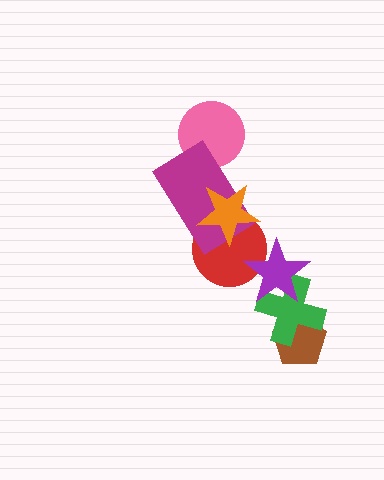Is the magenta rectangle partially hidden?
Yes, it is partially covered by another shape.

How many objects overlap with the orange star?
2 objects overlap with the orange star.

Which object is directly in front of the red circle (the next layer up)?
The purple star is directly in front of the red circle.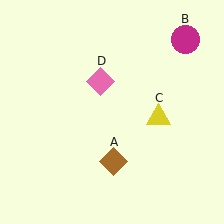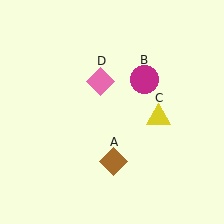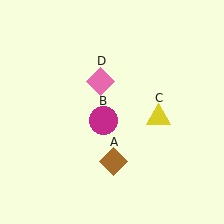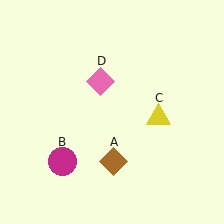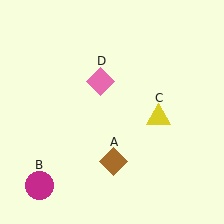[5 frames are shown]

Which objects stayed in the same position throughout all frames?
Brown diamond (object A) and yellow triangle (object C) and pink diamond (object D) remained stationary.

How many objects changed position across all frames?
1 object changed position: magenta circle (object B).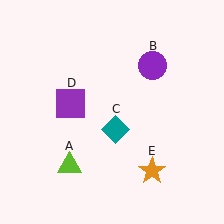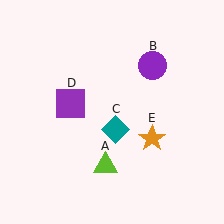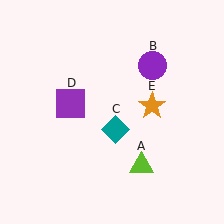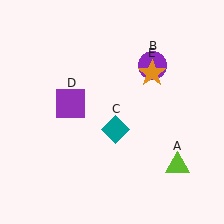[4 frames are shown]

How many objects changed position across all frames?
2 objects changed position: lime triangle (object A), orange star (object E).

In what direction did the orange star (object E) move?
The orange star (object E) moved up.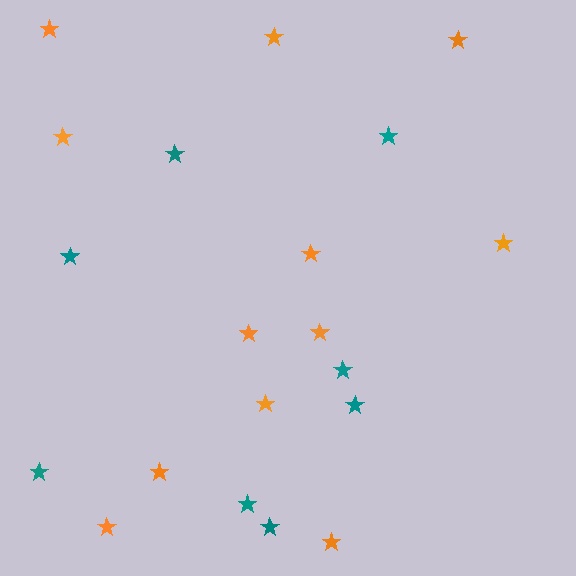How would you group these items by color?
There are 2 groups: one group of orange stars (12) and one group of teal stars (8).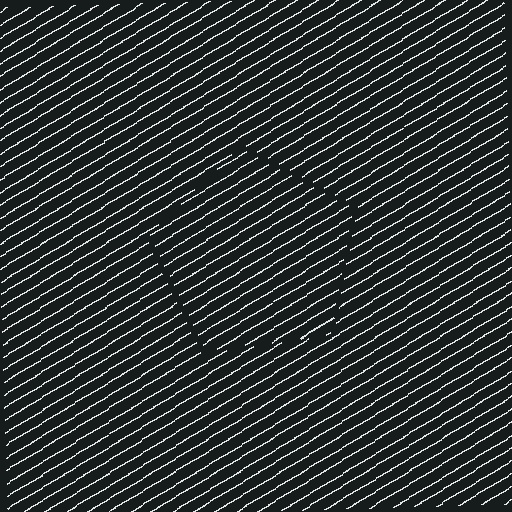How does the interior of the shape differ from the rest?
The interior of the shape contains the same grating, shifted by half a period — the contour is defined by the phase discontinuity where line-ends from the inner and outer gratings abut.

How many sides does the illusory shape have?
5 sides — the line-ends trace a pentagon.